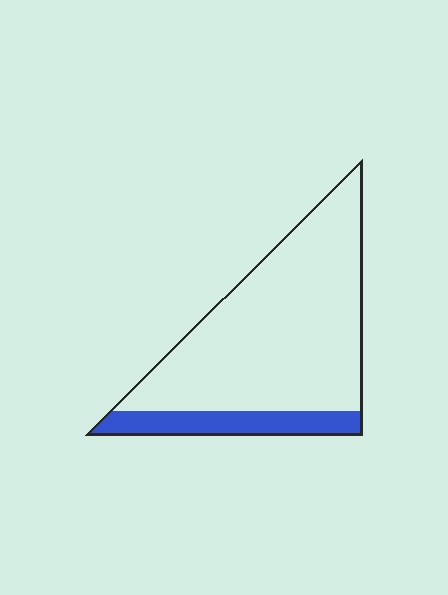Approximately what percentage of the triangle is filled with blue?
Approximately 15%.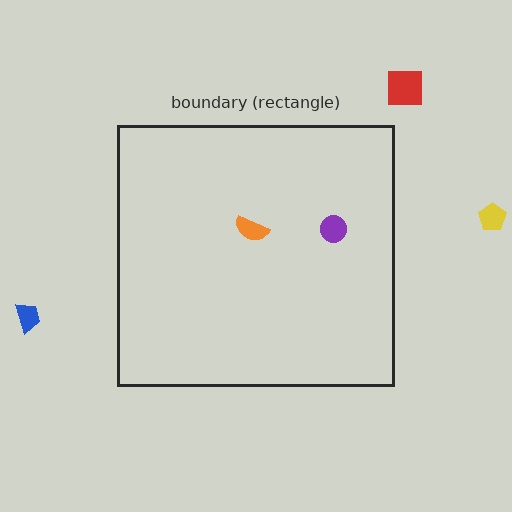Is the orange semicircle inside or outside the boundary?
Inside.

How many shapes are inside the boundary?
2 inside, 3 outside.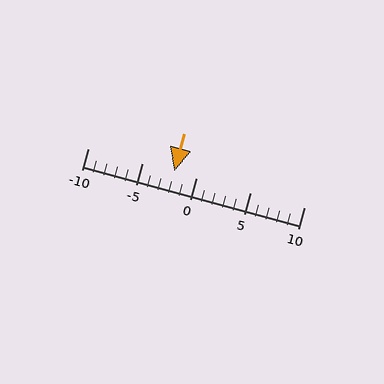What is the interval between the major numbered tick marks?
The major tick marks are spaced 5 units apart.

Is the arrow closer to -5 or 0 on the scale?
The arrow is closer to 0.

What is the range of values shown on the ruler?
The ruler shows values from -10 to 10.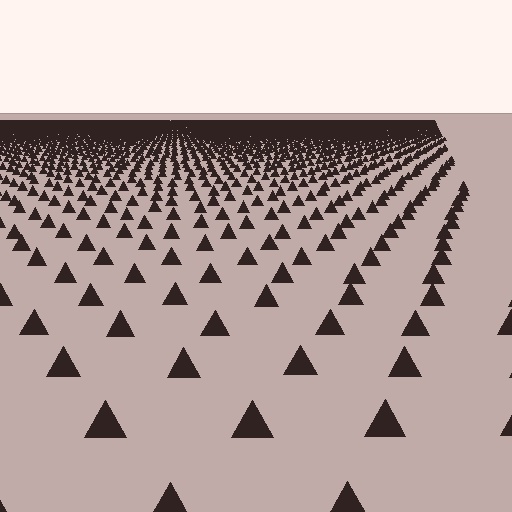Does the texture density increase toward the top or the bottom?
Density increases toward the top.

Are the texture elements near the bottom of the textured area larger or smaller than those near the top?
Larger. Near the bottom, elements are closer to the viewer and appear at a bigger on-screen size.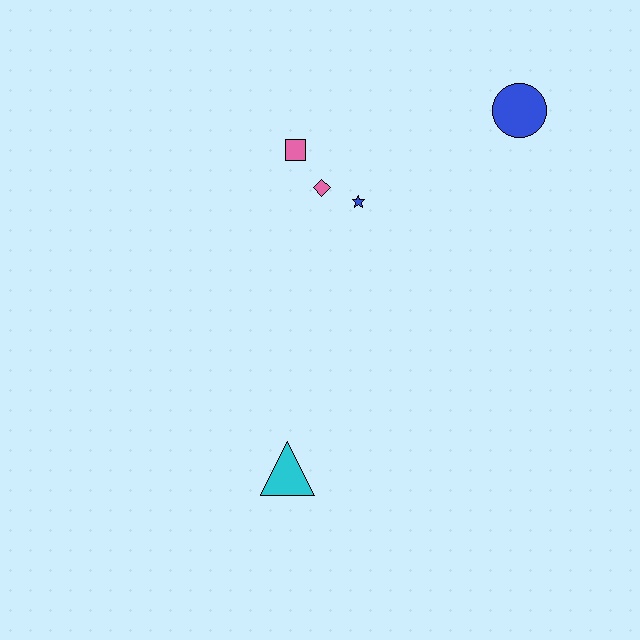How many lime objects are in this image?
There are no lime objects.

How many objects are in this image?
There are 5 objects.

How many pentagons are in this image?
There are no pentagons.